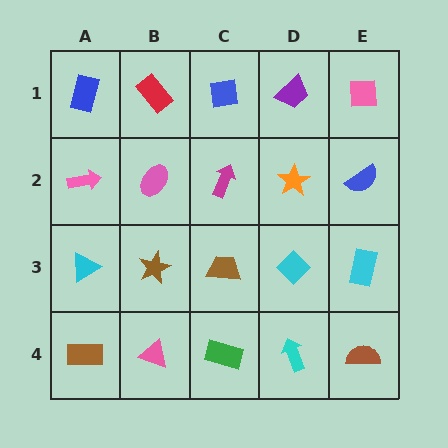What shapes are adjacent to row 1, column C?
A magenta arrow (row 2, column C), a red rectangle (row 1, column B), a purple trapezoid (row 1, column D).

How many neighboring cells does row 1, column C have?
3.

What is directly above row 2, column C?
A blue square.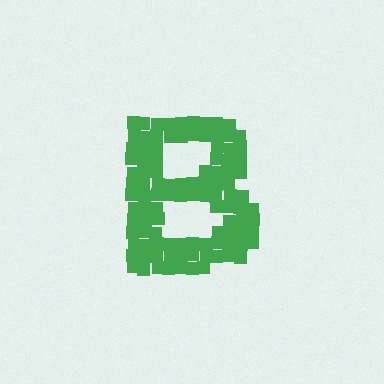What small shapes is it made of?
It is made of small squares.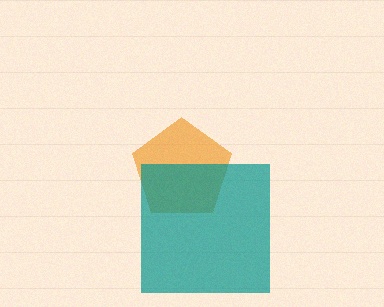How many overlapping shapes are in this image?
There are 2 overlapping shapes in the image.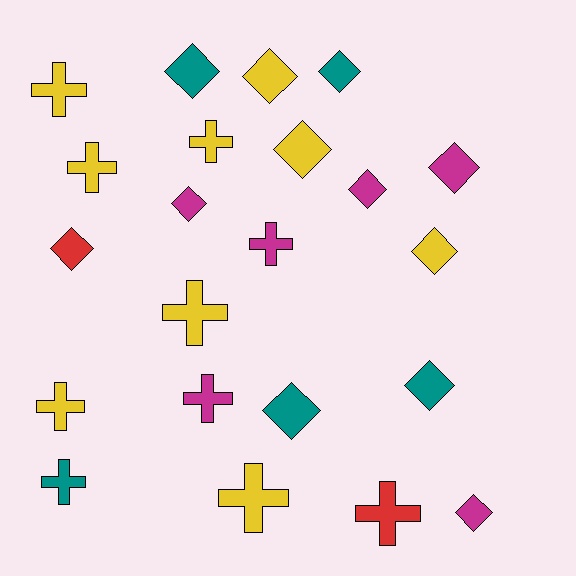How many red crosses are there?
There is 1 red cross.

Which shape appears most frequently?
Diamond, with 12 objects.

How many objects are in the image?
There are 22 objects.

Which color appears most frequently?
Yellow, with 9 objects.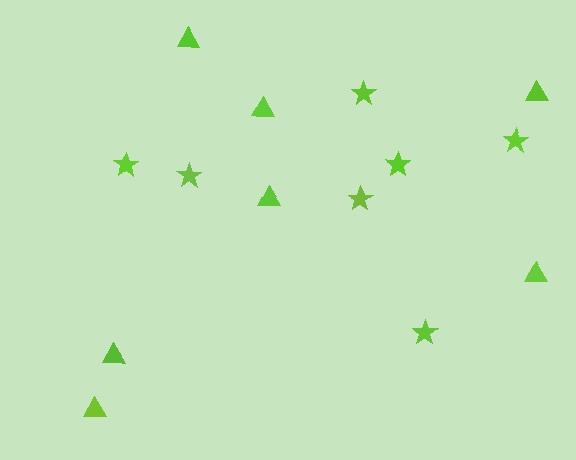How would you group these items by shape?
There are 2 groups: one group of triangles (7) and one group of stars (7).